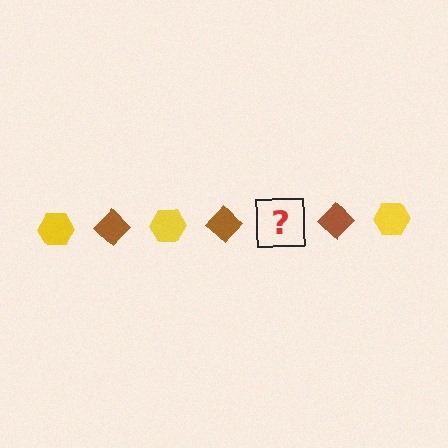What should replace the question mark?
The question mark should be replaced with a yellow hexagon.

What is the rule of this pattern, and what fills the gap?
The rule is that the pattern alternates between yellow hexagon and brown diamond. The gap should be filled with a yellow hexagon.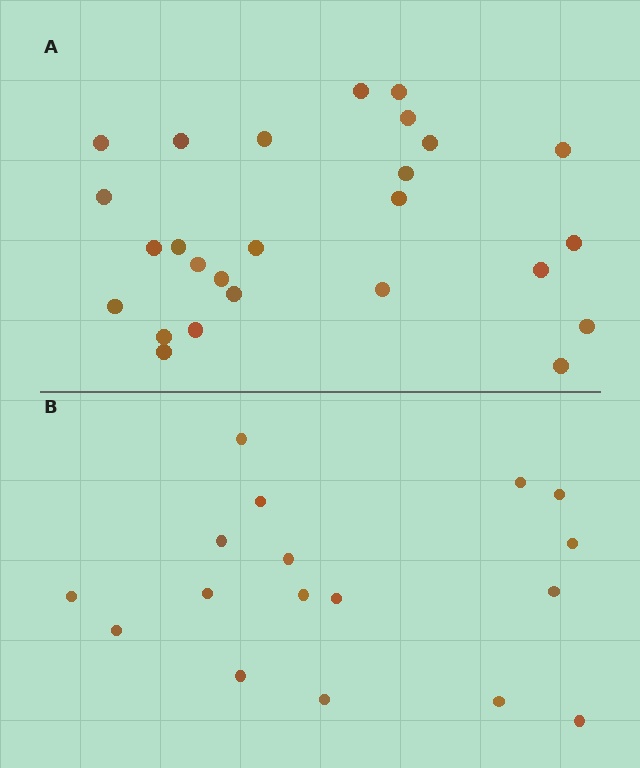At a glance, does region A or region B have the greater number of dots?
Region A (the top region) has more dots.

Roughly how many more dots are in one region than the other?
Region A has roughly 8 or so more dots than region B.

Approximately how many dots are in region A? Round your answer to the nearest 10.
About 30 dots. (The exact count is 26, which rounds to 30.)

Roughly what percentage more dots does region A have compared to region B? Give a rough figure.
About 55% more.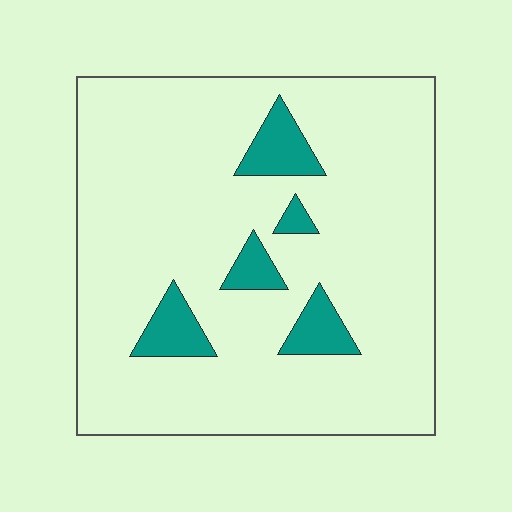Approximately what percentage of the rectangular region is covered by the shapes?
Approximately 10%.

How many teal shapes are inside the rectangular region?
5.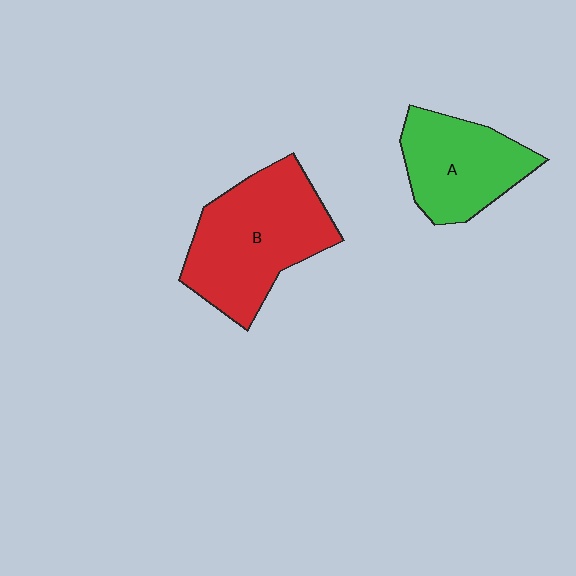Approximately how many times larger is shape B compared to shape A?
Approximately 1.4 times.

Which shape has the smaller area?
Shape A (green).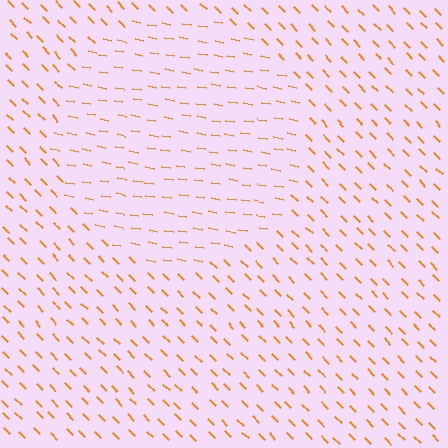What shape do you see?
I see a circle.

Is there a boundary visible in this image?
Yes, there is a texture boundary formed by a change in line orientation.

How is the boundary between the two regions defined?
The boundary is defined purely by a change in line orientation (approximately 35 degrees difference). All lines are the same color and thickness.